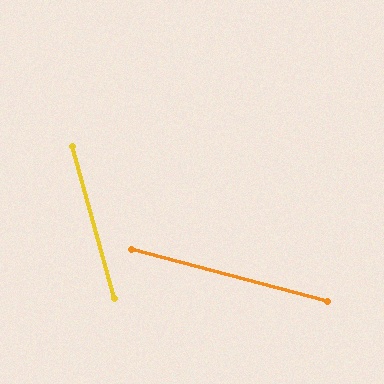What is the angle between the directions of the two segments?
Approximately 60 degrees.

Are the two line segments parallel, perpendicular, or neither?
Neither parallel nor perpendicular — they differ by about 60°.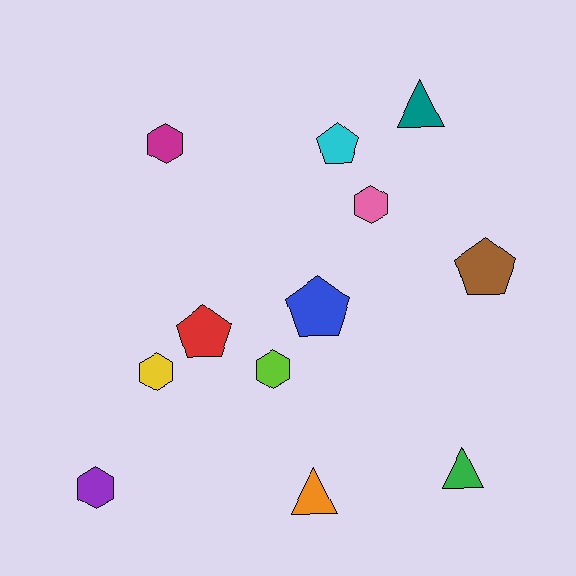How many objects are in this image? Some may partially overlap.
There are 12 objects.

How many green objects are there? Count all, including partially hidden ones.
There is 1 green object.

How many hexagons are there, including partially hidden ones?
There are 5 hexagons.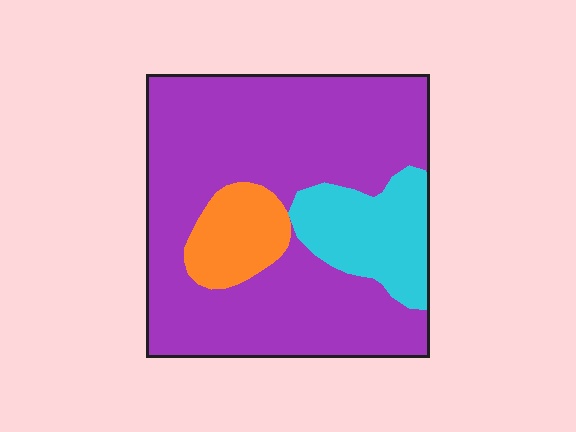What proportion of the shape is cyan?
Cyan covers 16% of the shape.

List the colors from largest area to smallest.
From largest to smallest: purple, cyan, orange.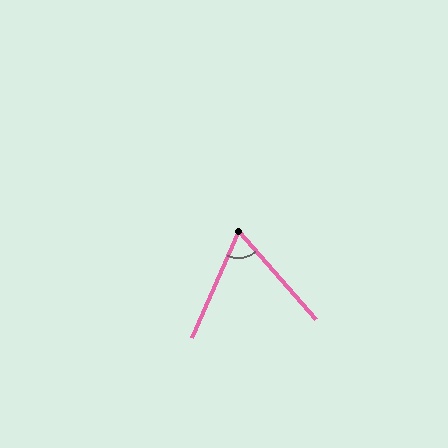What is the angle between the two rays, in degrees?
Approximately 65 degrees.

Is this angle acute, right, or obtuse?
It is acute.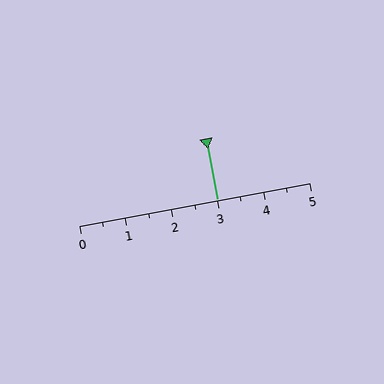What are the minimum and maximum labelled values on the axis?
The axis runs from 0 to 5.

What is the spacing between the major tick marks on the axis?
The major ticks are spaced 1 apart.